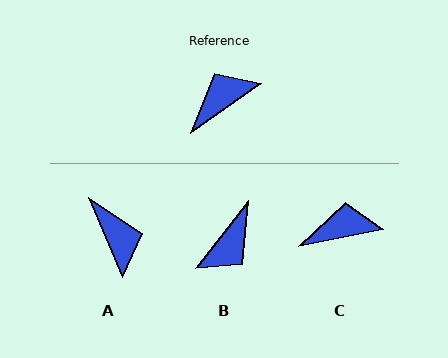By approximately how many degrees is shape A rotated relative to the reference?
Approximately 102 degrees clockwise.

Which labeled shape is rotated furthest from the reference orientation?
B, about 163 degrees away.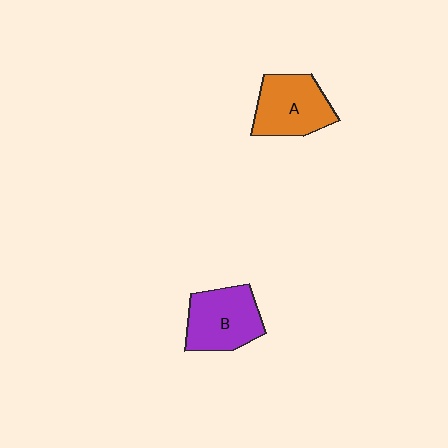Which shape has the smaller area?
Shape A (orange).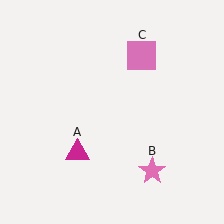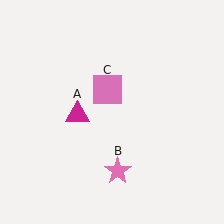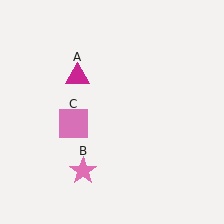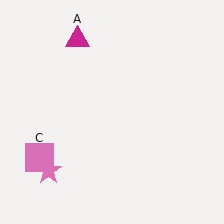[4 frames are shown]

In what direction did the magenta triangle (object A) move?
The magenta triangle (object A) moved up.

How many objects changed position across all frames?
3 objects changed position: magenta triangle (object A), pink star (object B), pink square (object C).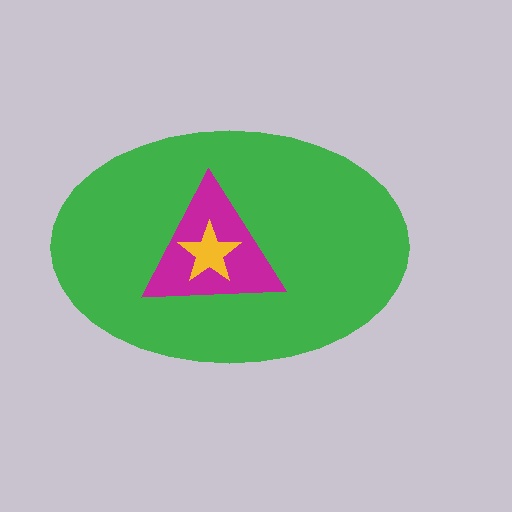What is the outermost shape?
The green ellipse.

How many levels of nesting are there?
3.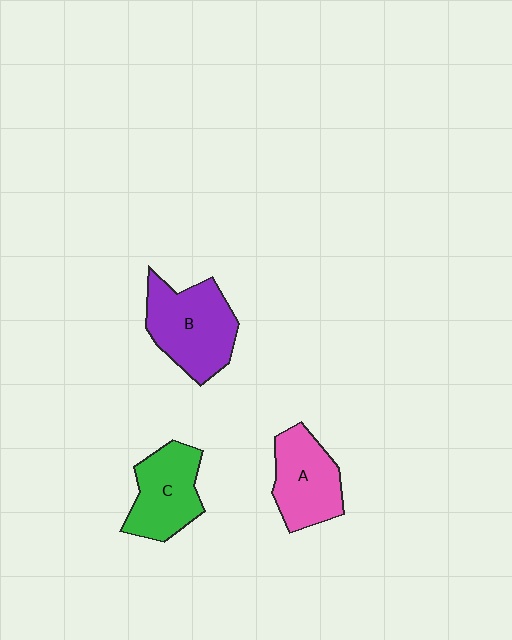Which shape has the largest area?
Shape B (purple).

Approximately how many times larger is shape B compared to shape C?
Approximately 1.2 times.